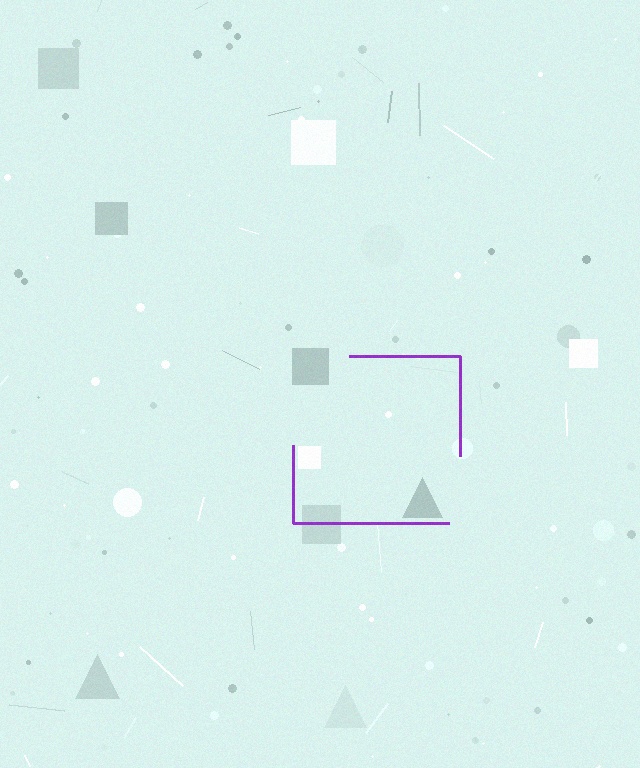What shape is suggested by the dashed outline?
The dashed outline suggests a square.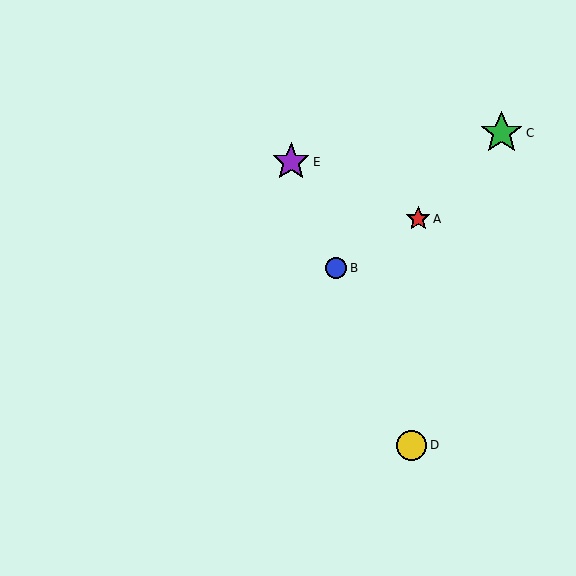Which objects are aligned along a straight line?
Objects B, D, E are aligned along a straight line.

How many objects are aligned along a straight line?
3 objects (B, D, E) are aligned along a straight line.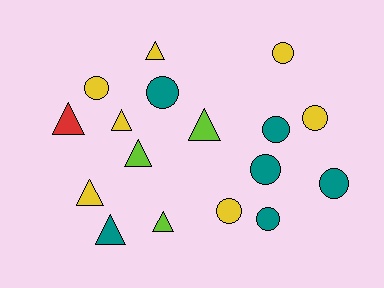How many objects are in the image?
There are 17 objects.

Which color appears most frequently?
Yellow, with 7 objects.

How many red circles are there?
There are no red circles.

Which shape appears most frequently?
Circle, with 9 objects.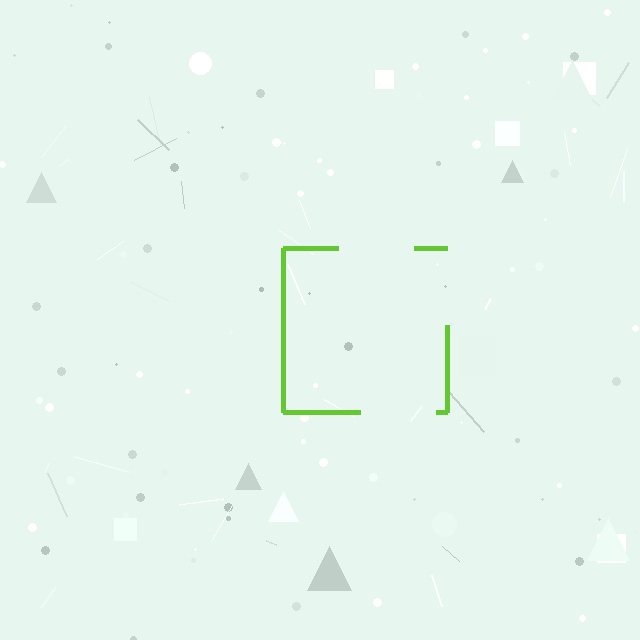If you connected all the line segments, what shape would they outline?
They would outline a square.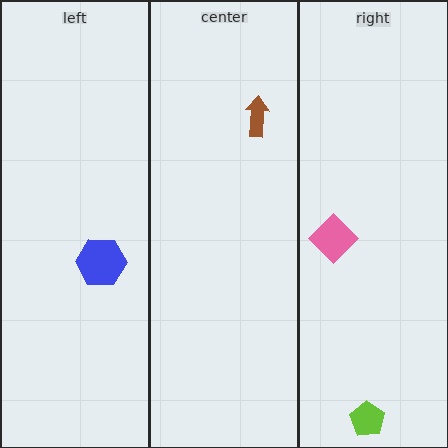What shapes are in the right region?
The lime pentagon, the pink diamond.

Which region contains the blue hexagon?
The left region.